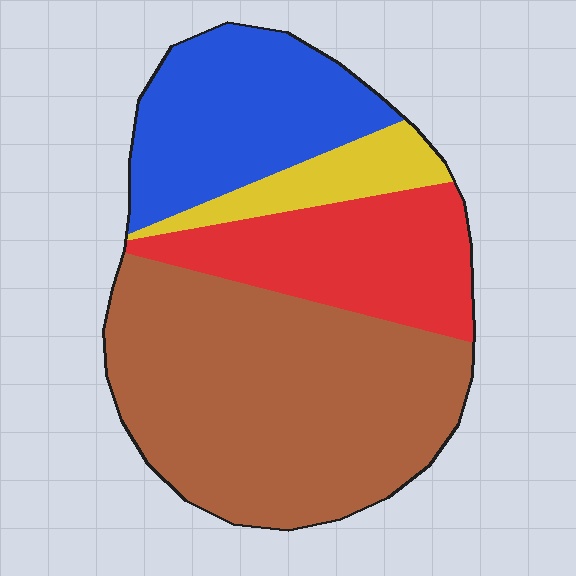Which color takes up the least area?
Yellow, at roughly 10%.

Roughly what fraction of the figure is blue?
Blue takes up about one quarter (1/4) of the figure.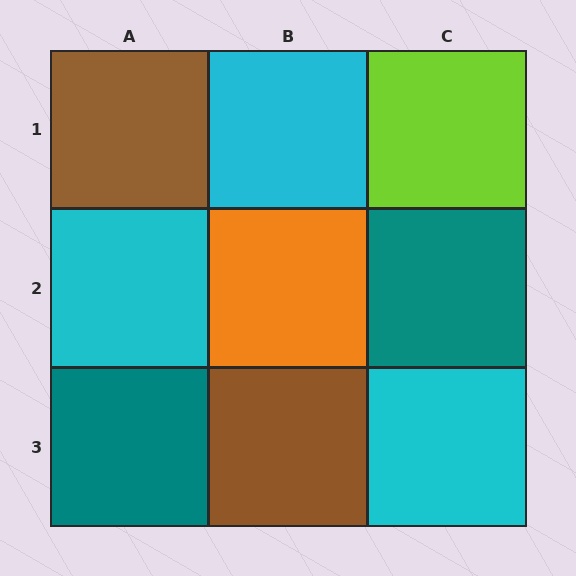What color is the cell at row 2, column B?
Orange.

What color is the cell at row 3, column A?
Teal.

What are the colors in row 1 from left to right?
Brown, cyan, lime.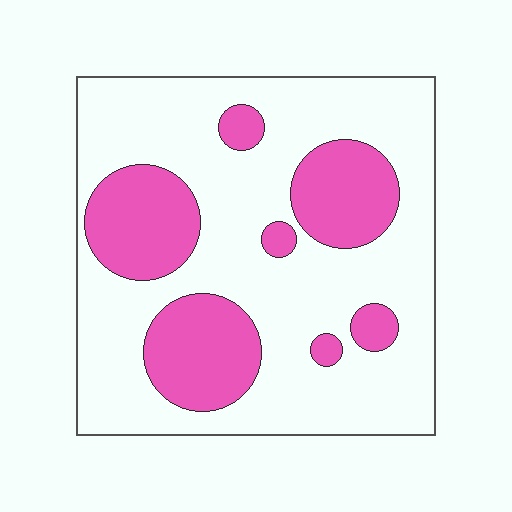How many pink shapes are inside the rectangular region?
7.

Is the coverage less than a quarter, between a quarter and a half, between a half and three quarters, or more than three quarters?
Between a quarter and a half.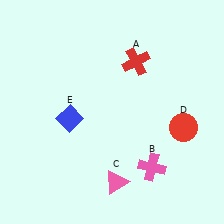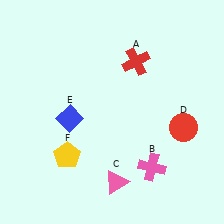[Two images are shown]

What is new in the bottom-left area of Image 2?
A yellow pentagon (F) was added in the bottom-left area of Image 2.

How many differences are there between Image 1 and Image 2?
There is 1 difference between the two images.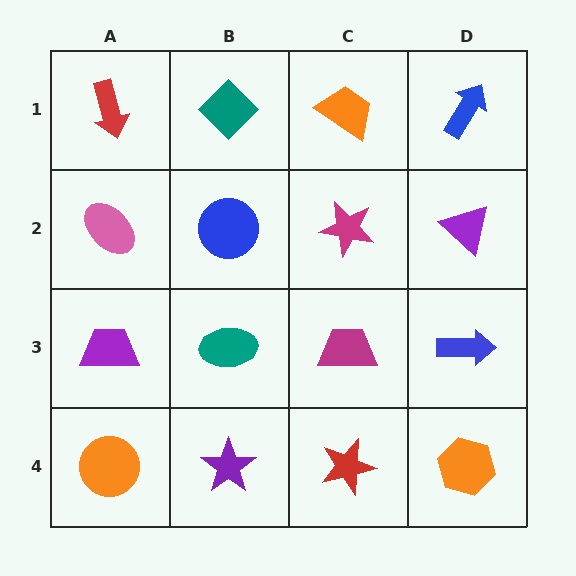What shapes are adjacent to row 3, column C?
A magenta star (row 2, column C), a red star (row 4, column C), a teal ellipse (row 3, column B), a blue arrow (row 3, column D).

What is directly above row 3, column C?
A magenta star.